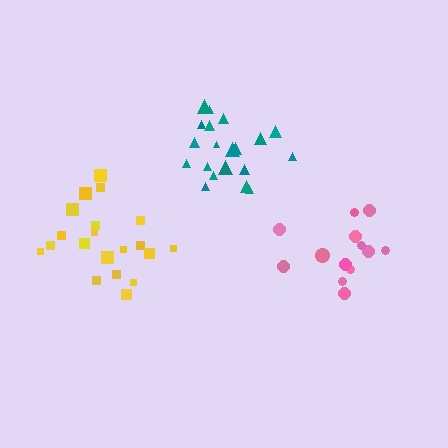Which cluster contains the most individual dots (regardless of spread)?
Teal (21).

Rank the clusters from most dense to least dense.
teal, pink, yellow.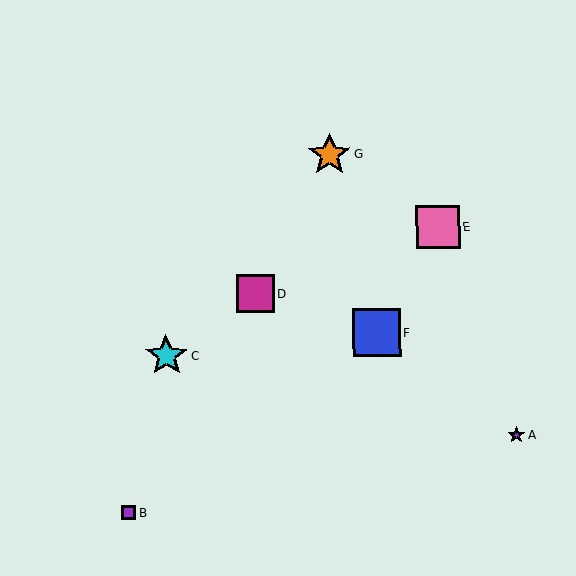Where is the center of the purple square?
The center of the purple square is at (129, 513).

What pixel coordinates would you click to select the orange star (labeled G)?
Click at (329, 154) to select the orange star G.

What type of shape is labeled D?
Shape D is a magenta square.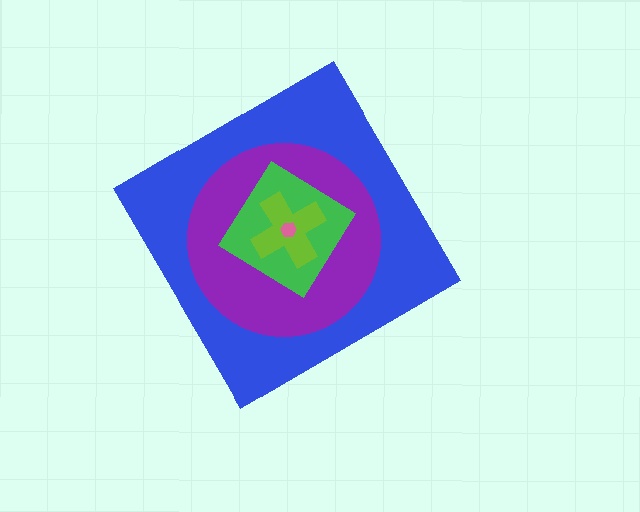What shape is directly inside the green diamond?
The lime cross.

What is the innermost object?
The pink hexagon.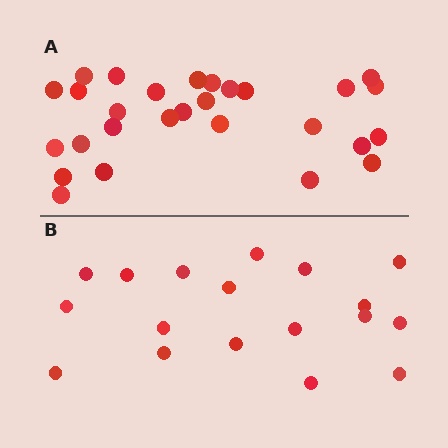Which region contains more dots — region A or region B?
Region A (the top region) has more dots.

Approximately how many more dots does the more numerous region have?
Region A has roughly 10 or so more dots than region B.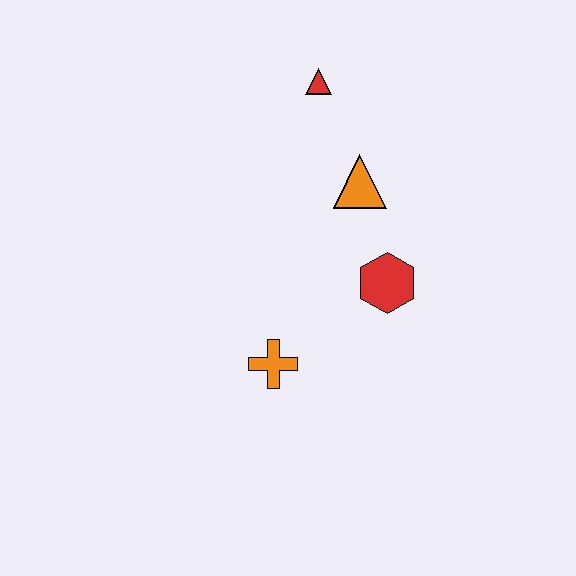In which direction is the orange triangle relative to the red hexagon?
The orange triangle is above the red hexagon.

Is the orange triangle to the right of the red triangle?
Yes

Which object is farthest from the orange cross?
The red triangle is farthest from the orange cross.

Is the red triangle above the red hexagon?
Yes